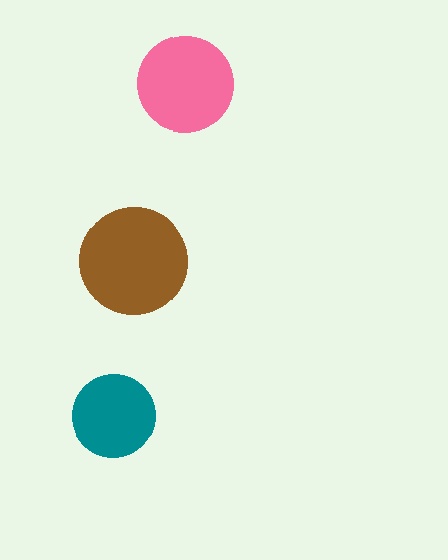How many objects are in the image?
There are 3 objects in the image.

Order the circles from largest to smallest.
the brown one, the pink one, the teal one.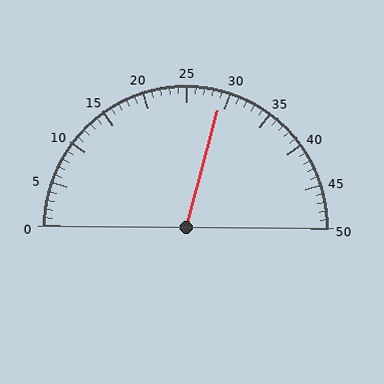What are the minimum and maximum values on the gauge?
The gauge ranges from 0 to 50.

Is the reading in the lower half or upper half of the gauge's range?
The reading is in the upper half of the range (0 to 50).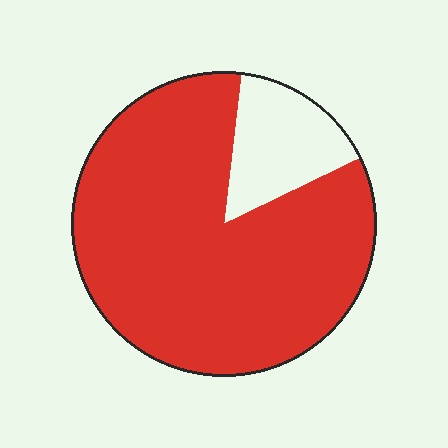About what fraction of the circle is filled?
About five sixths (5/6).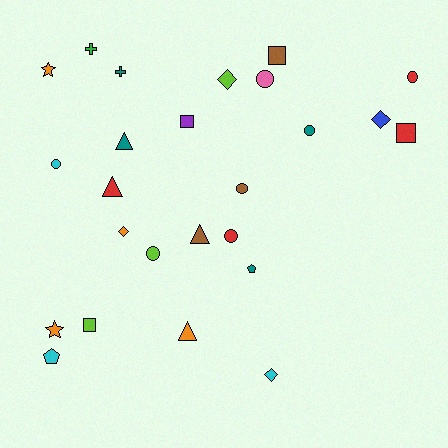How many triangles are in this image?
There are 4 triangles.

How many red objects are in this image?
There are 4 red objects.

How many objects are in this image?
There are 25 objects.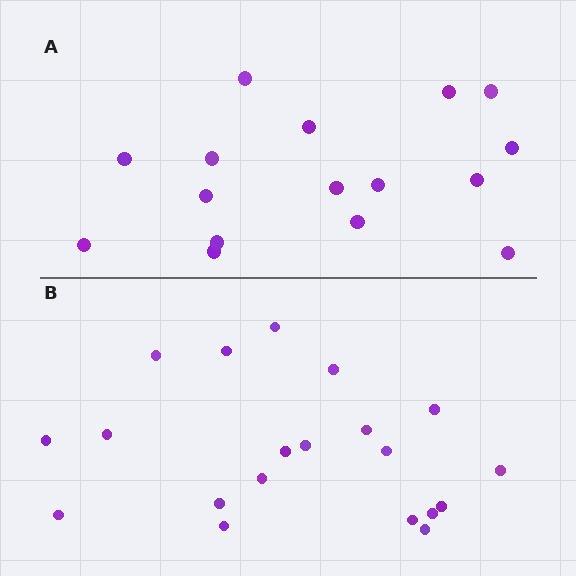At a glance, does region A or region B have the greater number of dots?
Region B (the bottom region) has more dots.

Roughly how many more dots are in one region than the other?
Region B has about 4 more dots than region A.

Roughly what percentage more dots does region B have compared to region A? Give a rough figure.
About 25% more.